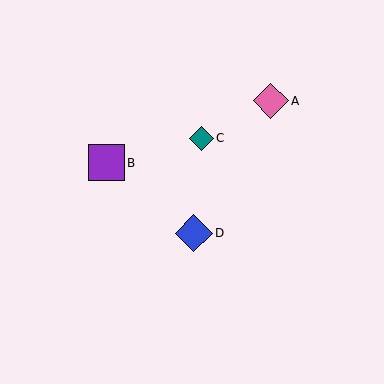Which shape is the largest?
The blue diamond (labeled D) is the largest.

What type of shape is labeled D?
Shape D is a blue diamond.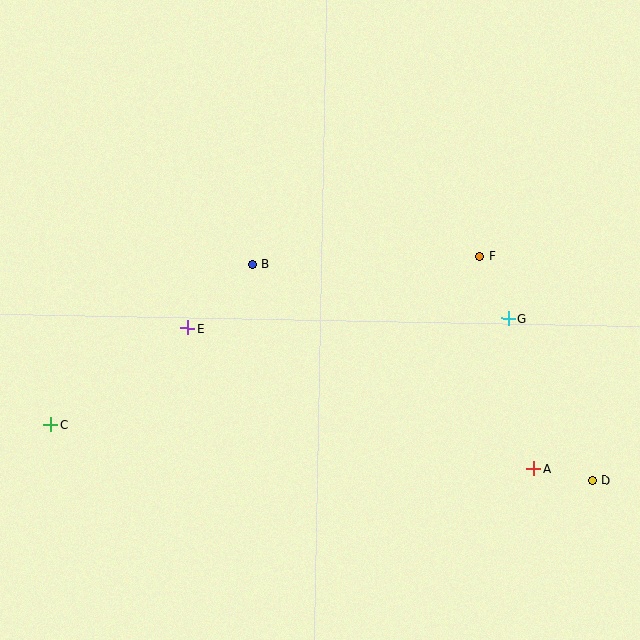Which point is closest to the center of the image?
Point B at (252, 264) is closest to the center.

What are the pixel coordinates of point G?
Point G is at (508, 318).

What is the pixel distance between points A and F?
The distance between A and F is 219 pixels.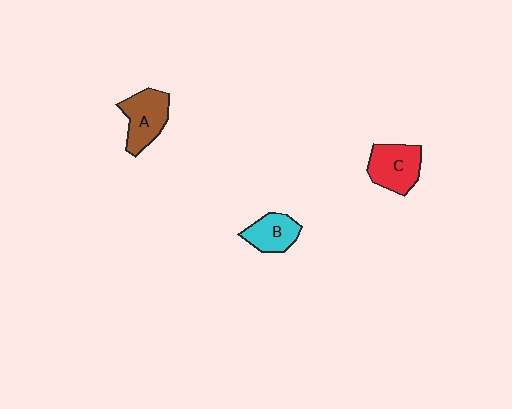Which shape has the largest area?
Shape A (brown).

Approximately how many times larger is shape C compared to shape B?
Approximately 1.3 times.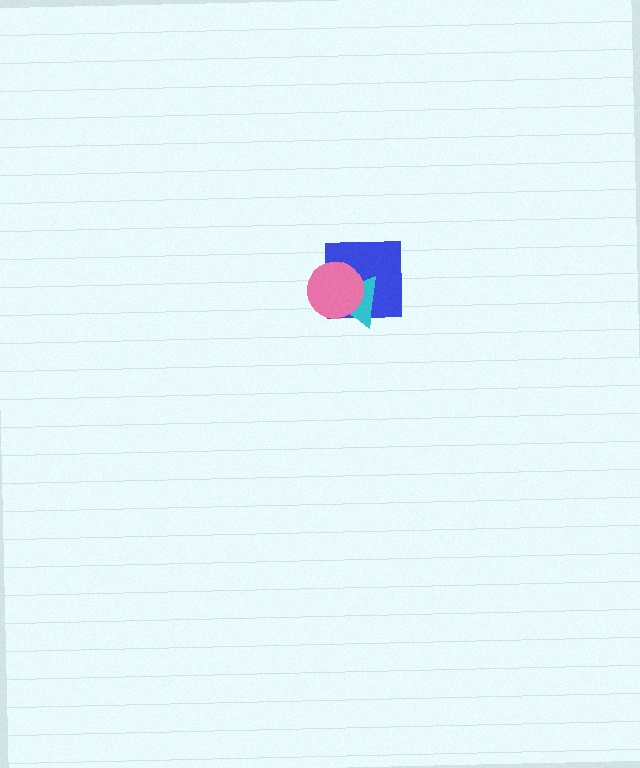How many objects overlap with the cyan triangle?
2 objects overlap with the cyan triangle.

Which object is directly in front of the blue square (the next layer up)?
The cyan triangle is directly in front of the blue square.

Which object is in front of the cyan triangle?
The pink circle is in front of the cyan triangle.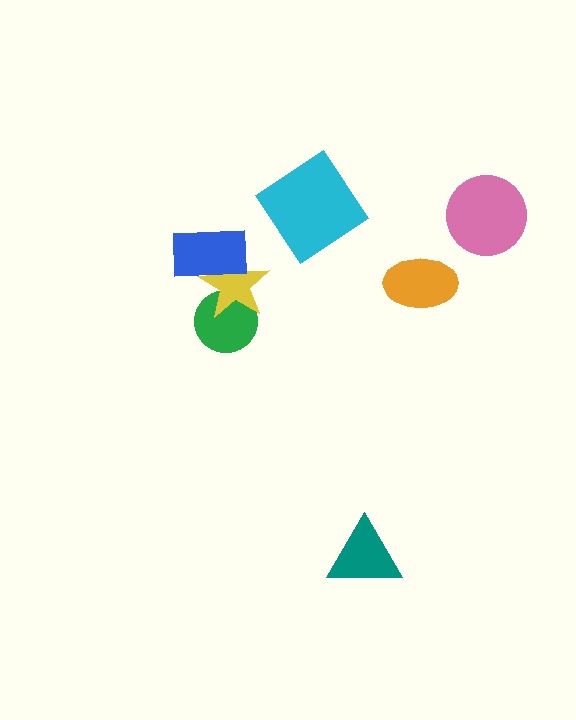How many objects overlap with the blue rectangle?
1 object overlaps with the blue rectangle.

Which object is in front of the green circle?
The yellow star is in front of the green circle.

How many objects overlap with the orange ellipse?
0 objects overlap with the orange ellipse.